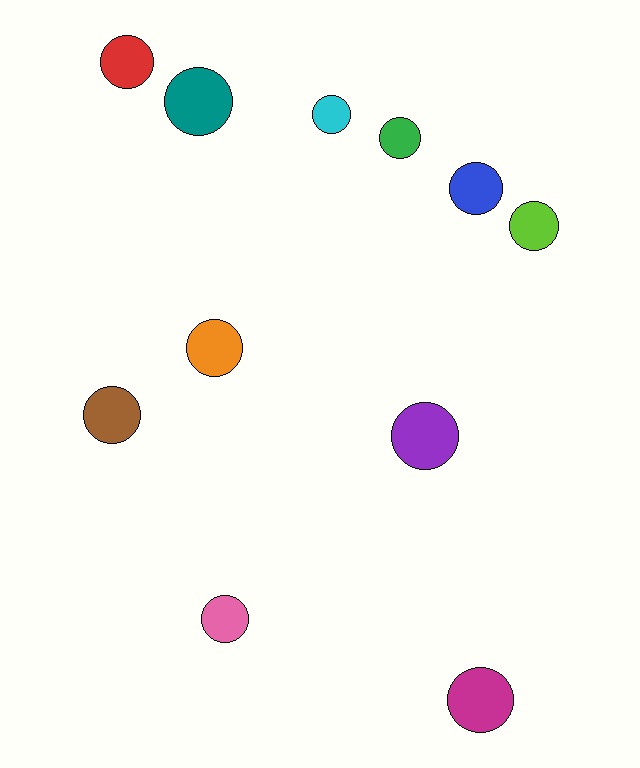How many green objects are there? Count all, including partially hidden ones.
There is 1 green object.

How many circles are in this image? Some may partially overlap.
There are 11 circles.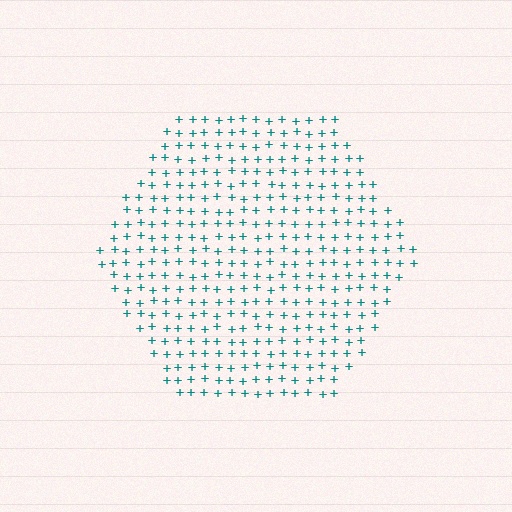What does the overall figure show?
The overall figure shows a hexagon.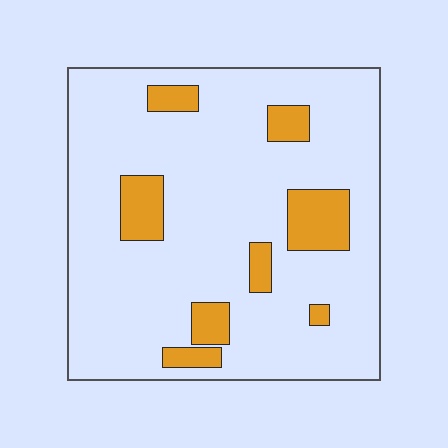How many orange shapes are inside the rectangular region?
8.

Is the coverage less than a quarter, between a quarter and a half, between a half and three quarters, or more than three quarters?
Less than a quarter.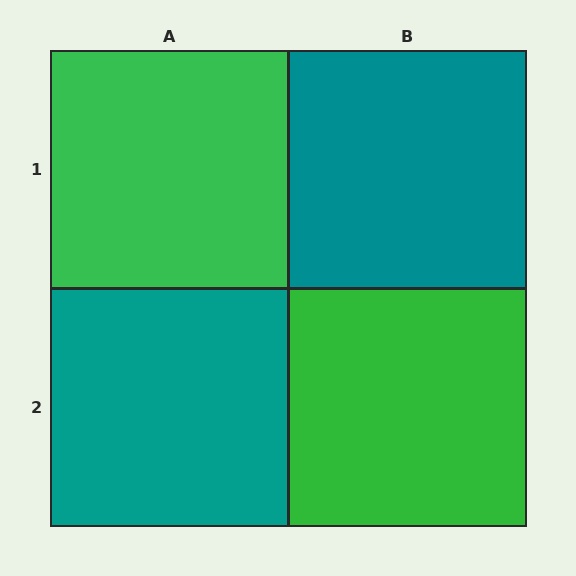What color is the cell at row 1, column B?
Teal.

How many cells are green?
2 cells are green.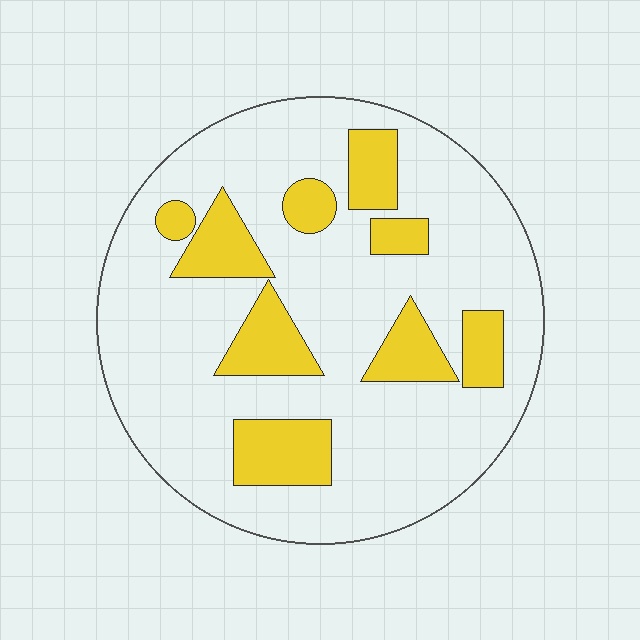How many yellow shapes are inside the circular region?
9.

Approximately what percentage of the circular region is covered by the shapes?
Approximately 20%.